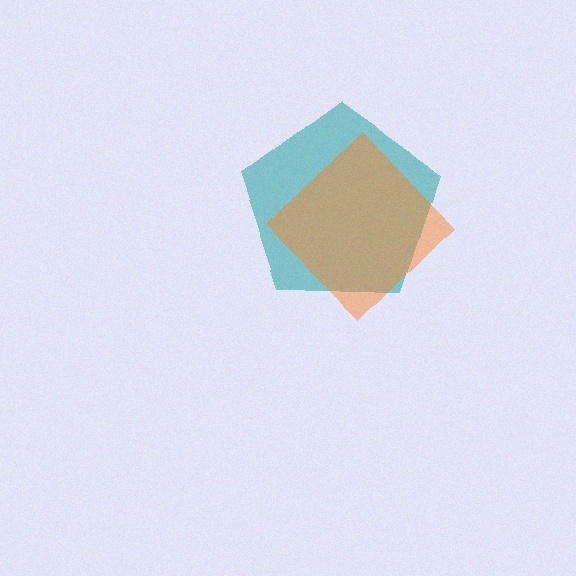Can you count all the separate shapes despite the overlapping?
Yes, there are 2 separate shapes.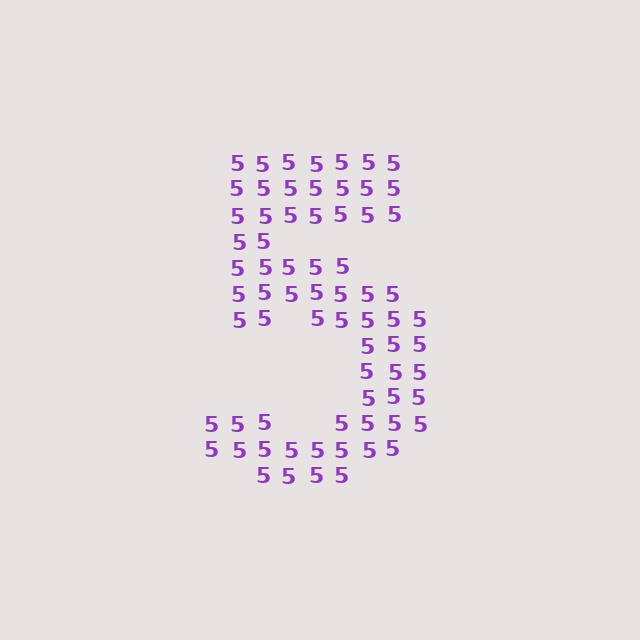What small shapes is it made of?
It is made of small digit 5's.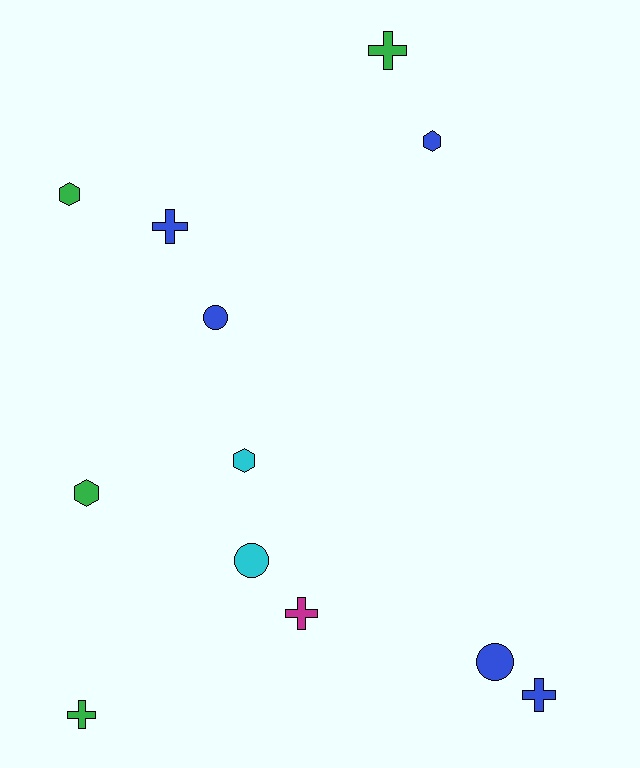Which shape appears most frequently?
Cross, with 5 objects.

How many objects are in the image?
There are 12 objects.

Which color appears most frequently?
Blue, with 5 objects.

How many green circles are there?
There are no green circles.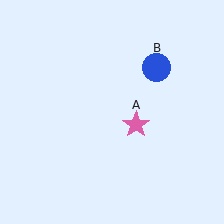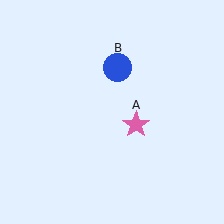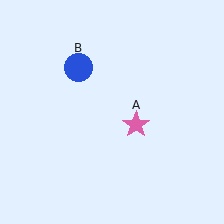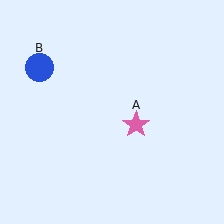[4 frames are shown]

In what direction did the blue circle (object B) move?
The blue circle (object B) moved left.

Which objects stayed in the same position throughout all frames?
Pink star (object A) remained stationary.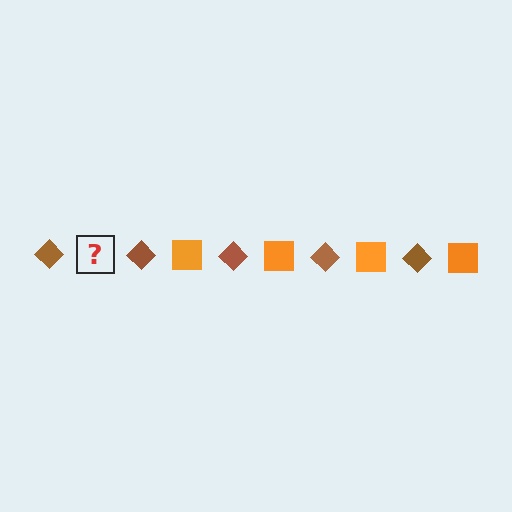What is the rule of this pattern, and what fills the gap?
The rule is that the pattern alternates between brown diamond and orange square. The gap should be filled with an orange square.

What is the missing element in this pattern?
The missing element is an orange square.